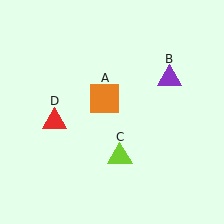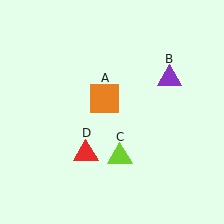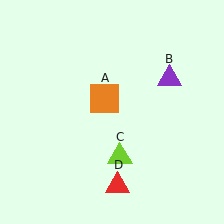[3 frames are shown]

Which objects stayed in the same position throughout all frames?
Orange square (object A) and purple triangle (object B) and lime triangle (object C) remained stationary.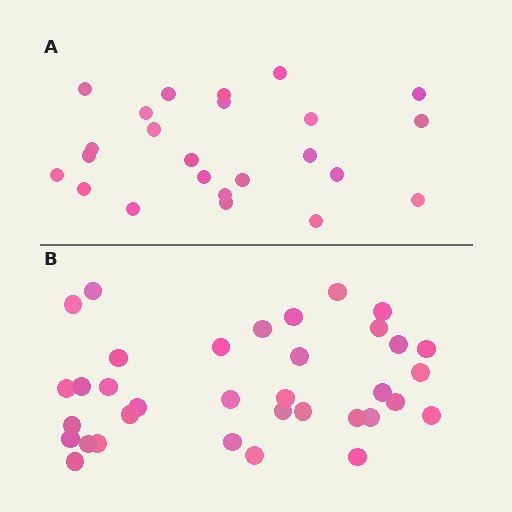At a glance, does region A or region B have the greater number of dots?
Region B (the bottom region) has more dots.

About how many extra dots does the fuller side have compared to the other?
Region B has roughly 12 or so more dots than region A.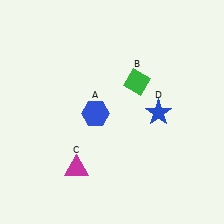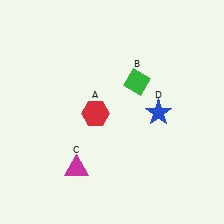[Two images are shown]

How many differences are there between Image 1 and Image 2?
There is 1 difference between the two images.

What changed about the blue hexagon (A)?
In Image 1, A is blue. In Image 2, it changed to red.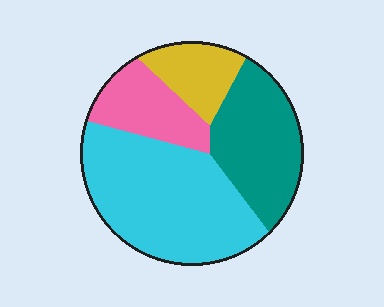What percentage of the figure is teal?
Teal covers roughly 25% of the figure.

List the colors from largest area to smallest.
From largest to smallest: cyan, teal, pink, yellow.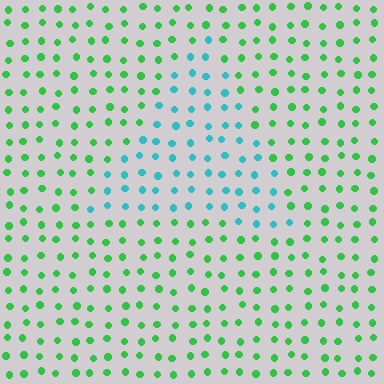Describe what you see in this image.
The image is filled with small green elements in a uniform arrangement. A triangle-shaped region is visible where the elements are tinted to a slightly different hue, forming a subtle color boundary.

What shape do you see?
I see a triangle.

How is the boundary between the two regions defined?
The boundary is defined purely by a slight shift in hue (about 54 degrees). Spacing, size, and orientation are identical on both sides.